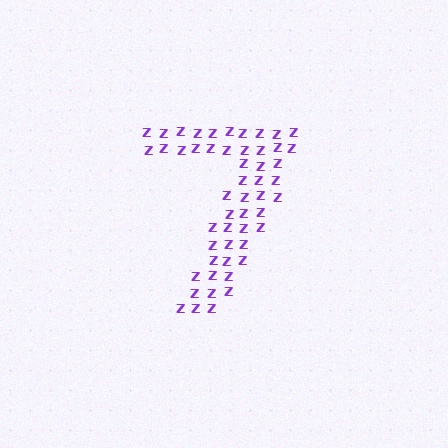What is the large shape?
The large shape is the digit 7.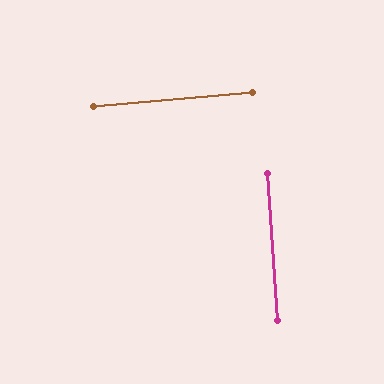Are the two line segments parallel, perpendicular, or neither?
Perpendicular — they meet at approximately 89°.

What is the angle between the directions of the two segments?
Approximately 89 degrees.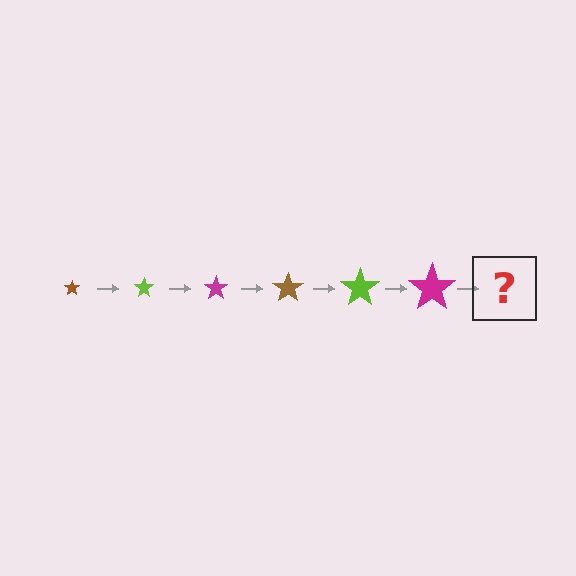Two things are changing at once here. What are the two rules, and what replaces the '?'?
The two rules are that the star grows larger each step and the color cycles through brown, lime, and magenta. The '?' should be a brown star, larger than the previous one.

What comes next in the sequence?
The next element should be a brown star, larger than the previous one.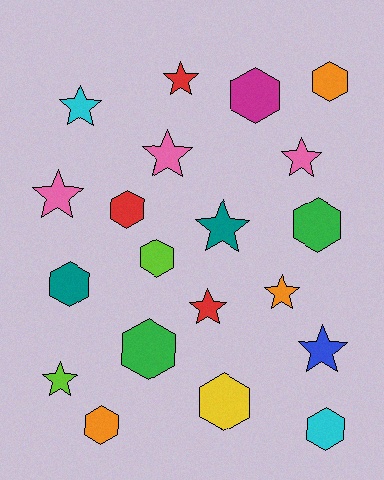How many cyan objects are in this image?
There are 2 cyan objects.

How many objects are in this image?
There are 20 objects.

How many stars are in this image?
There are 10 stars.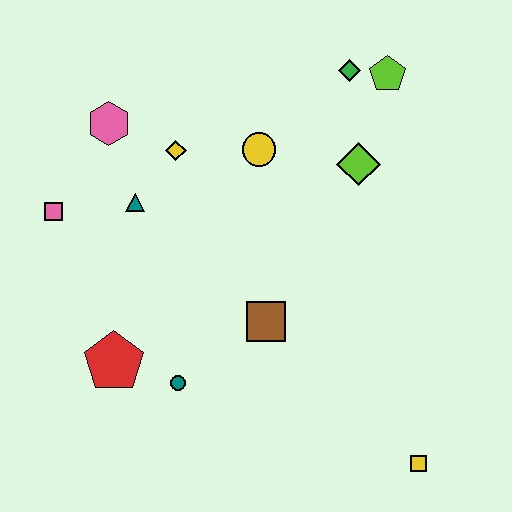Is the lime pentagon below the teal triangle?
No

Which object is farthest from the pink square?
The yellow square is farthest from the pink square.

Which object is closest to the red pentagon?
The teal circle is closest to the red pentagon.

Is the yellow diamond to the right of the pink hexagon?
Yes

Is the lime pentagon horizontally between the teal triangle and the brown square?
No